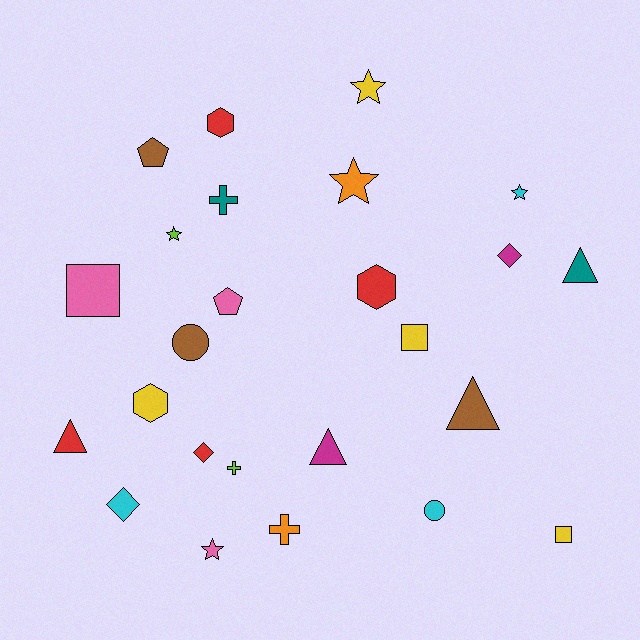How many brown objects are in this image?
There are 3 brown objects.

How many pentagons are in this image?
There are 2 pentagons.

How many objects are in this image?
There are 25 objects.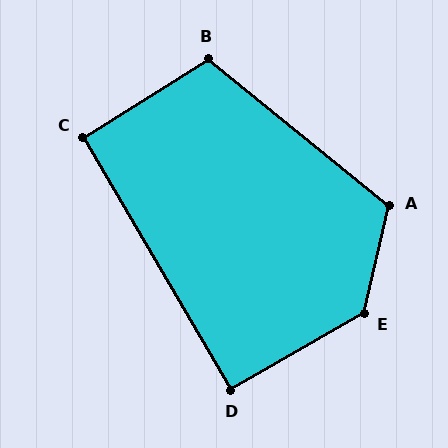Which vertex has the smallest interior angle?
D, at approximately 90 degrees.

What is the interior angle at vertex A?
Approximately 116 degrees (obtuse).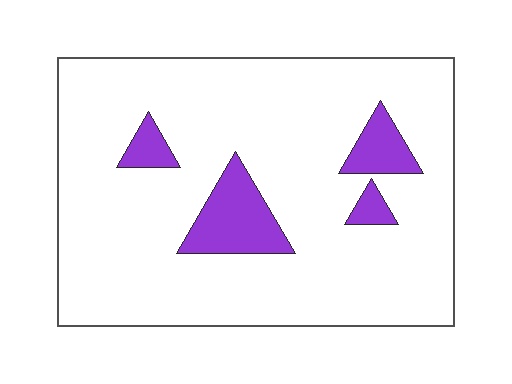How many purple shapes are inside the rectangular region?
4.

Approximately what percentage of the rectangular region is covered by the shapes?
Approximately 10%.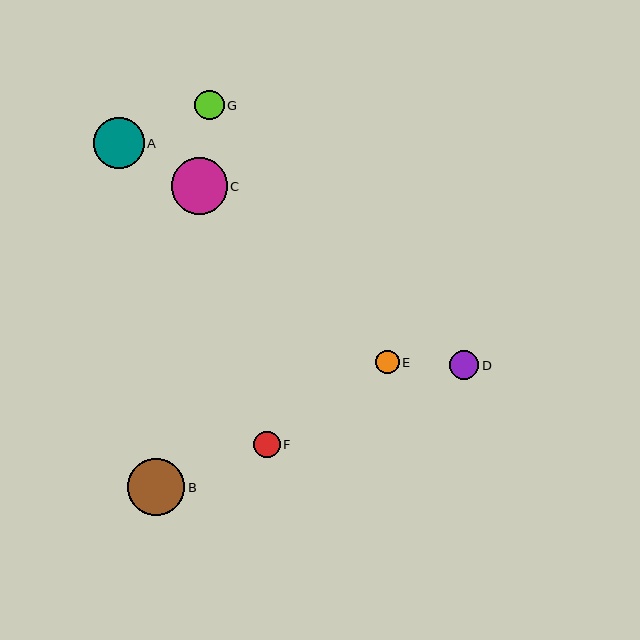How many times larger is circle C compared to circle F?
Circle C is approximately 2.1 times the size of circle F.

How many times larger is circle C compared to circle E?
Circle C is approximately 2.4 times the size of circle E.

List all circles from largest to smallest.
From largest to smallest: B, C, A, G, D, F, E.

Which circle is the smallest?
Circle E is the smallest with a size of approximately 23 pixels.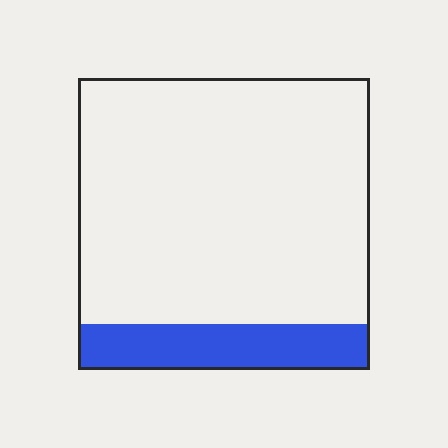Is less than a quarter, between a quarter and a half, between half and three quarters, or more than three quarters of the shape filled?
Less than a quarter.